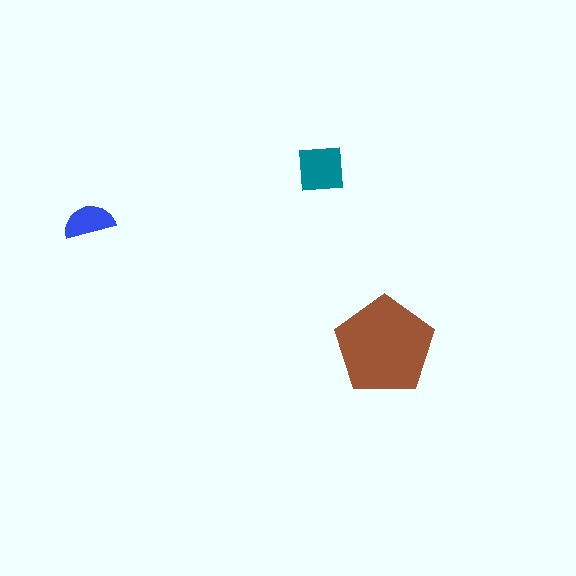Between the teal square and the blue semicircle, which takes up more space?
The teal square.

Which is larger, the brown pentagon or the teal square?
The brown pentagon.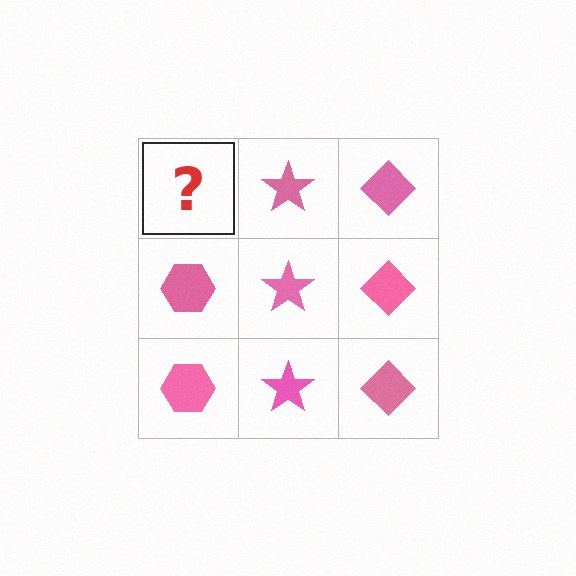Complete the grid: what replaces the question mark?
The question mark should be replaced with a pink hexagon.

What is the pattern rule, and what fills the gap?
The rule is that each column has a consistent shape. The gap should be filled with a pink hexagon.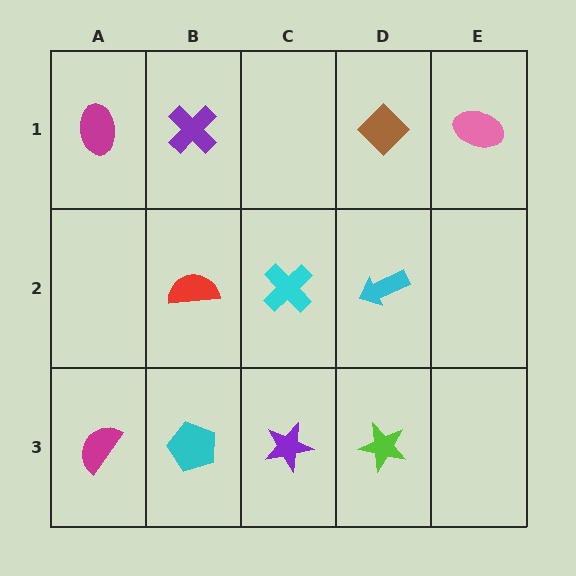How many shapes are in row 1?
4 shapes.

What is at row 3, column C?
A purple star.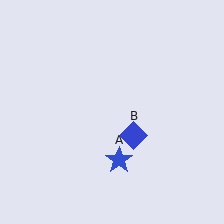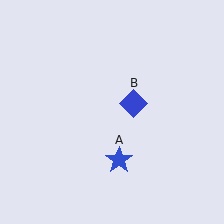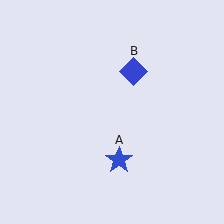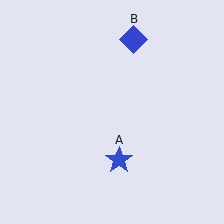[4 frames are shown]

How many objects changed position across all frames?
1 object changed position: blue diamond (object B).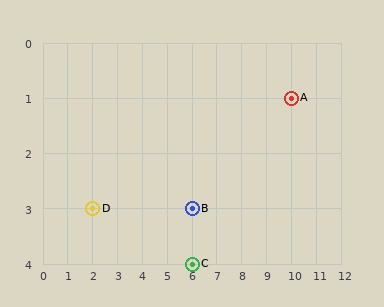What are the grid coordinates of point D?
Point D is at grid coordinates (2, 3).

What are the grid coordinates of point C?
Point C is at grid coordinates (6, 4).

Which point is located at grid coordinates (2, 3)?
Point D is at (2, 3).